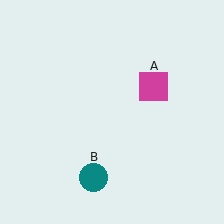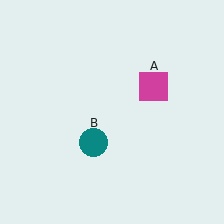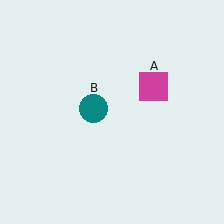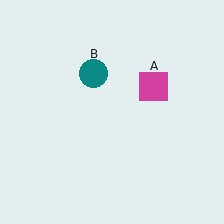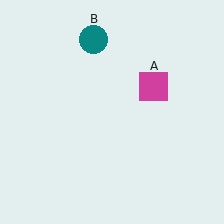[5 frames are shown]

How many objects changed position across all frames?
1 object changed position: teal circle (object B).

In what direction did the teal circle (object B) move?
The teal circle (object B) moved up.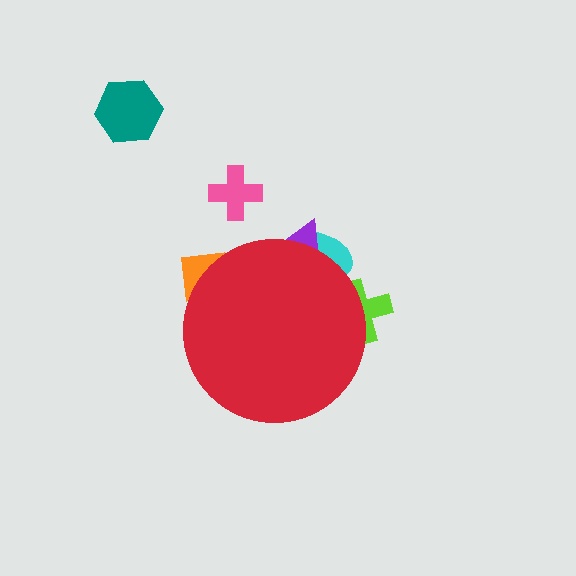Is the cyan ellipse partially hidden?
Yes, the cyan ellipse is partially hidden behind the red circle.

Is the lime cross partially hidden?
Yes, the lime cross is partially hidden behind the red circle.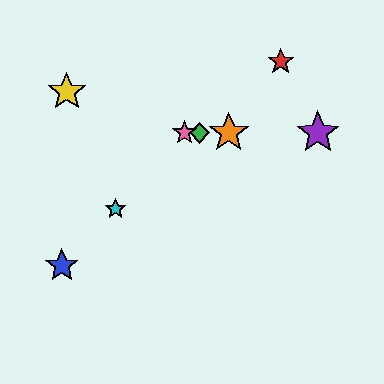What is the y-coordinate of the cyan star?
The cyan star is at y≈209.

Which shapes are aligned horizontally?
The green diamond, the purple star, the orange star, the pink star are aligned horizontally.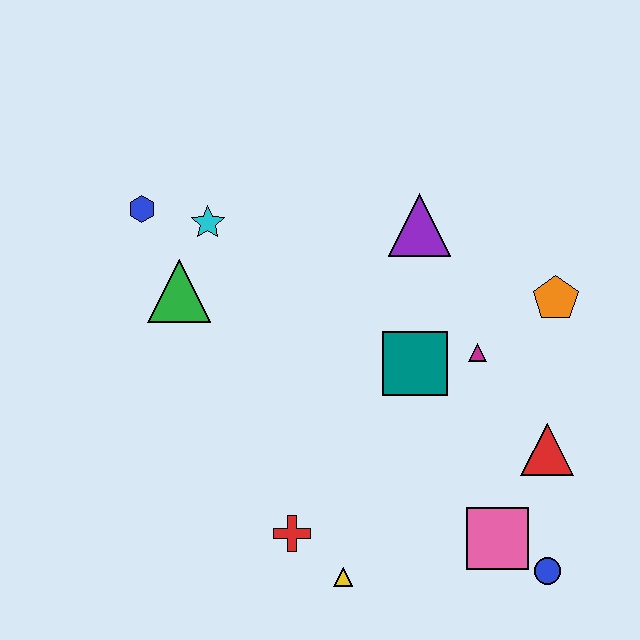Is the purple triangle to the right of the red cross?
Yes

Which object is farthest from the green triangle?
The blue circle is farthest from the green triangle.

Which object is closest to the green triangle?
The cyan star is closest to the green triangle.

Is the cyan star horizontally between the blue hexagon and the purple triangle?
Yes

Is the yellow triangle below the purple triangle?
Yes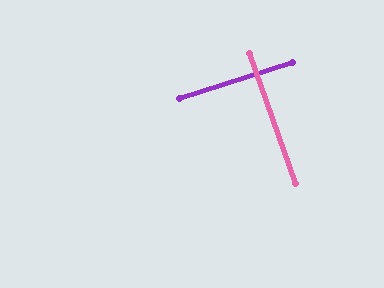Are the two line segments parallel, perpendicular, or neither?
Perpendicular — they meet at approximately 88°.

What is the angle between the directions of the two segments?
Approximately 88 degrees.